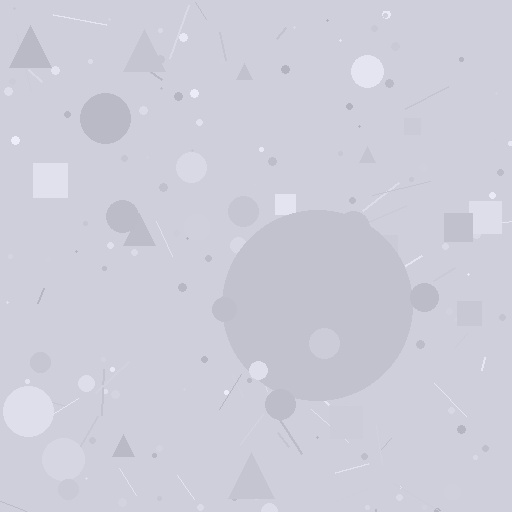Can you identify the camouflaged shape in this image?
The camouflaged shape is a circle.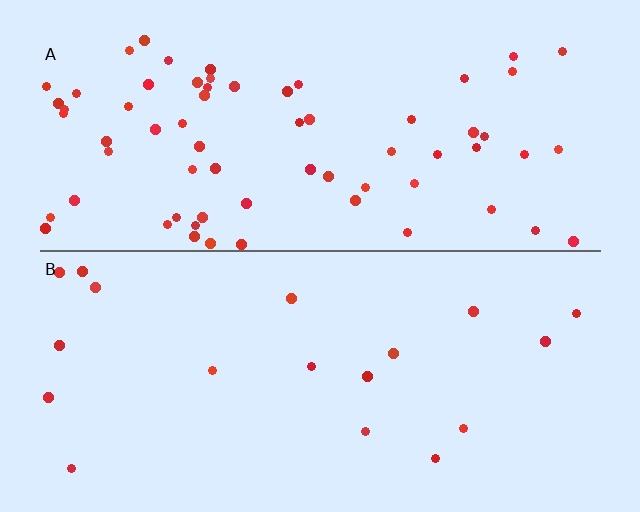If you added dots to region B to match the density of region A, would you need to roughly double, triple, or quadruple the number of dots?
Approximately quadruple.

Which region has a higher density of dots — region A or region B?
A (the top).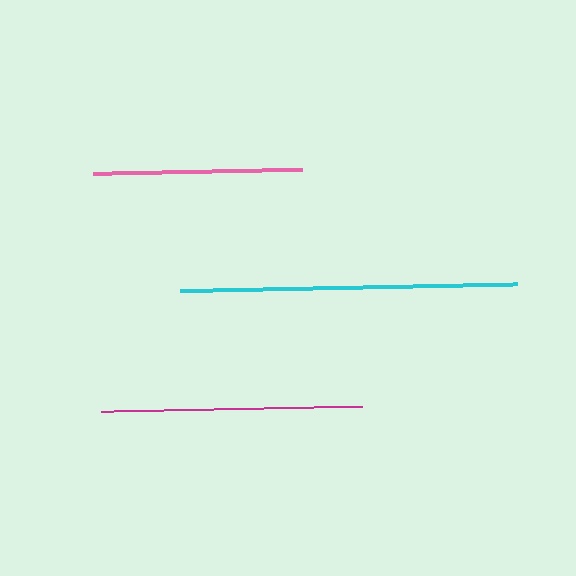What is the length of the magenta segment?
The magenta segment is approximately 261 pixels long.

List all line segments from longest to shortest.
From longest to shortest: cyan, magenta, pink.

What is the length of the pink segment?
The pink segment is approximately 209 pixels long.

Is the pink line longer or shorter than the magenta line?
The magenta line is longer than the pink line.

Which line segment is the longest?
The cyan line is the longest at approximately 338 pixels.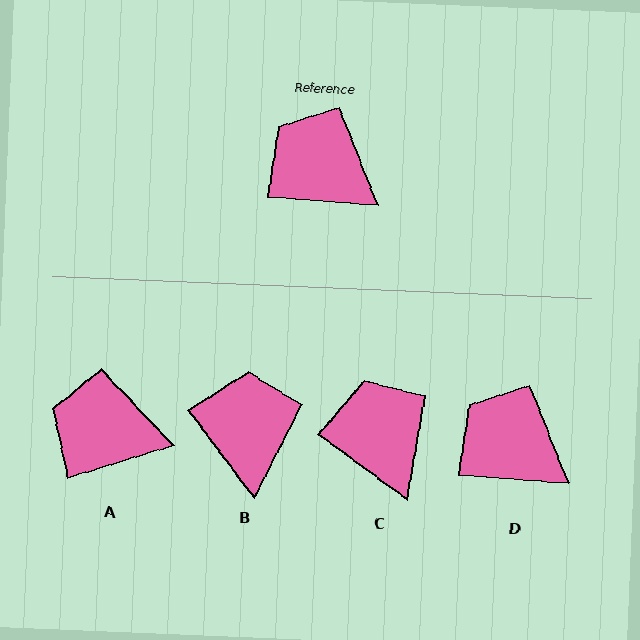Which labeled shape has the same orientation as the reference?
D.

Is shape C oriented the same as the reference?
No, it is off by about 32 degrees.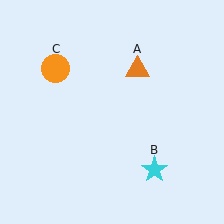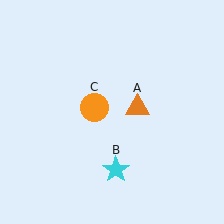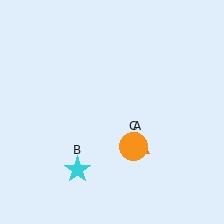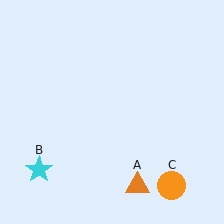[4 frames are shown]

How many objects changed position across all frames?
3 objects changed position: orange triangle (object A), cyan star (object B), orange circle (object C).